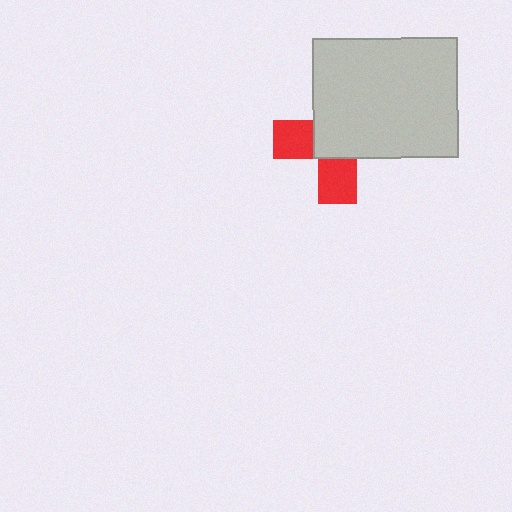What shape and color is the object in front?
The object in front is a light gray rectangle.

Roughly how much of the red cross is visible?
A small part of it is visible (roughly 39%).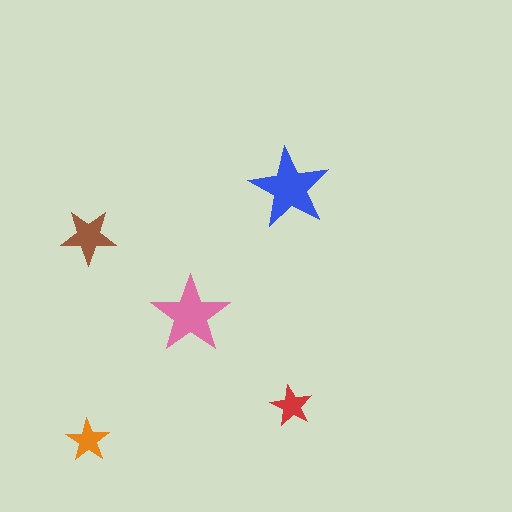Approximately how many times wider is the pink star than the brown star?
About 1.5 times wider.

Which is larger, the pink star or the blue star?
The blue one.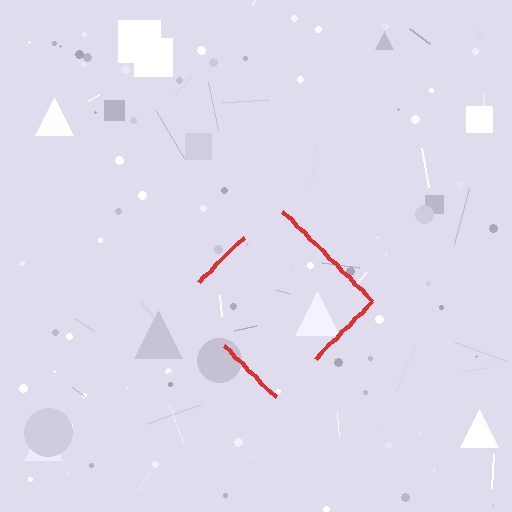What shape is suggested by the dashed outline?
The dashed outline suggests a diamond.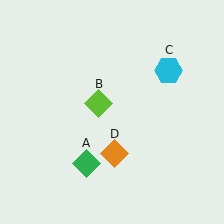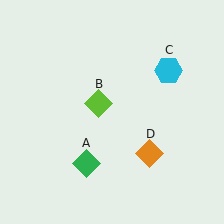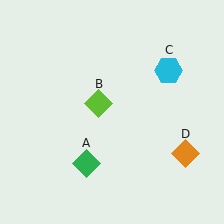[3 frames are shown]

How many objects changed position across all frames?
1 object changed position: orange diamond (object D).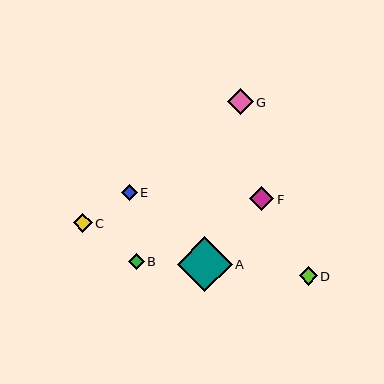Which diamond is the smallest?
Diamond B is the smallest with a size of approximately 16 pixels.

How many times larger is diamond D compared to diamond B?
Diamond D is approximately 1.2 times the size of diamond B.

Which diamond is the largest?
Diamond A is the largest with a size of approximately 55 pixels.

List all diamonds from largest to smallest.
From largest to smallest: A, G, F, C, D, E, B.